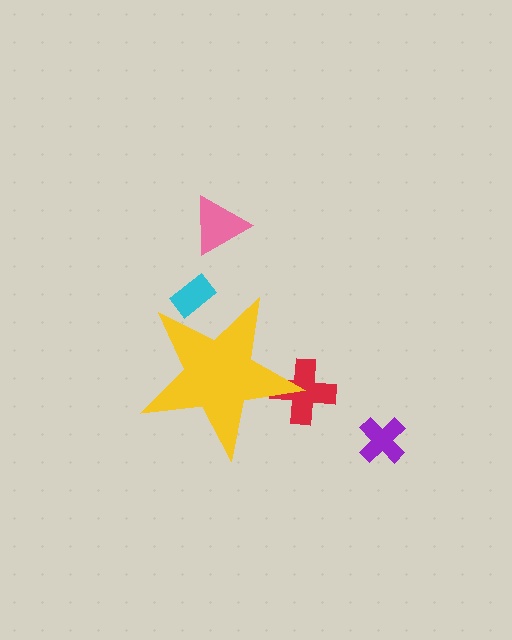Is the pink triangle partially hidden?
No, the pink triangle is fully visible.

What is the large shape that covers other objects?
A yellow star.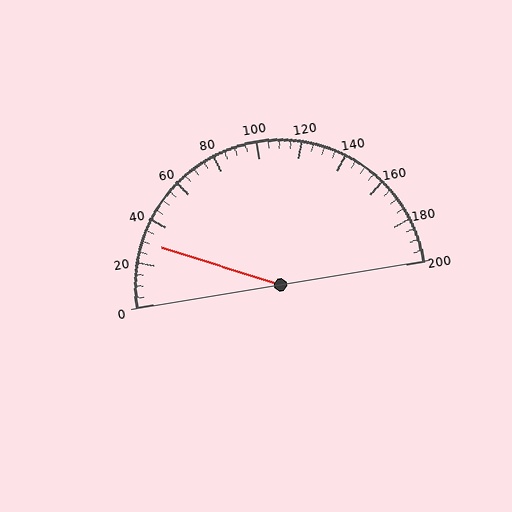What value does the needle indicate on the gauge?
The needle indicates approximately 30.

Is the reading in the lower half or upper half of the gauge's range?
The reading is in the lower half of the range (0 to 200).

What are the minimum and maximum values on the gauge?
The gauge ranges from 0 to 200.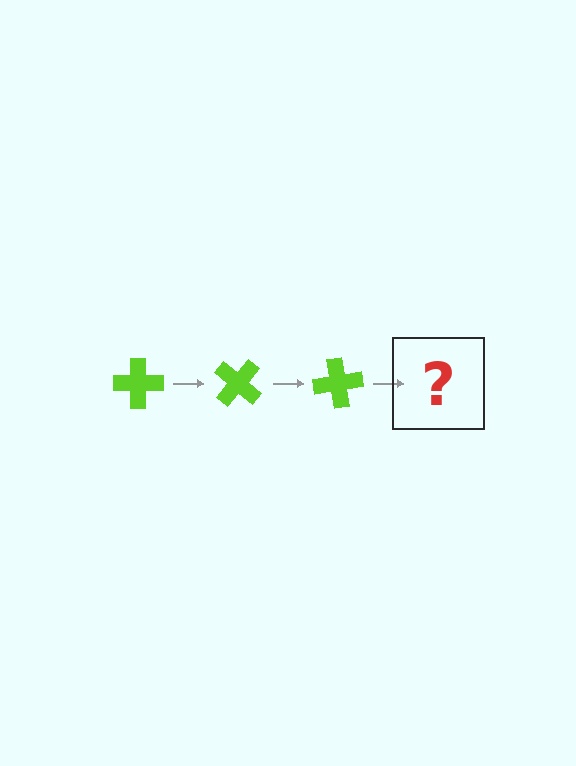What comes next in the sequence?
The next element should be a lime cross rotated 120 degrees.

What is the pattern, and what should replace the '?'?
The pattern is that the cross rotates 40 degrees each step. The '?' should be a lime cross rotated 120 degrees.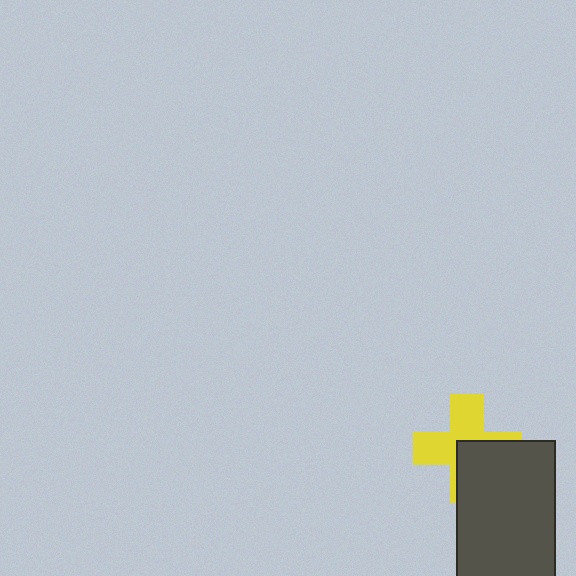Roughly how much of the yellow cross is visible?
About half of it is visible (roughly 56%).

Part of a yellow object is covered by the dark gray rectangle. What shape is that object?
It is a cross.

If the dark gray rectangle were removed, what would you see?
You would see the complete yellow cross.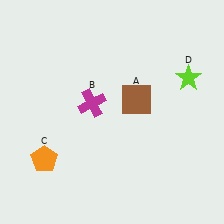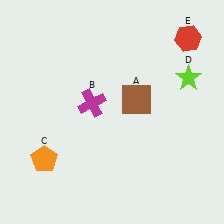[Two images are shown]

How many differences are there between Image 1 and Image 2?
There is 1 difference between the two images.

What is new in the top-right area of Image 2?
A red hexagon (E) was added in the top-right area of Image 2.